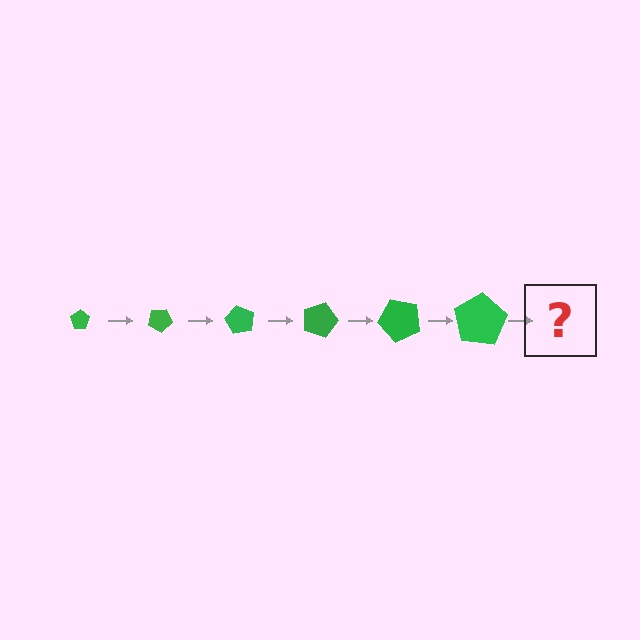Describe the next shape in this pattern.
It should be a pentagon, larger than the previous one and rotated 180 degrees from the start.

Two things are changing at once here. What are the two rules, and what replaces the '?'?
The two rules are that the pentagon grows larger each step and it rotates 30 degrees each step. The '?' should be a pentagon, larger than the previous one and rotated 180 degrees from the start.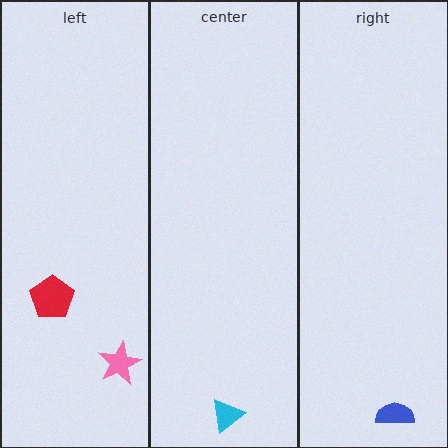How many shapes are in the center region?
1.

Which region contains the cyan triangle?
The center region.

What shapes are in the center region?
The cyan triangle.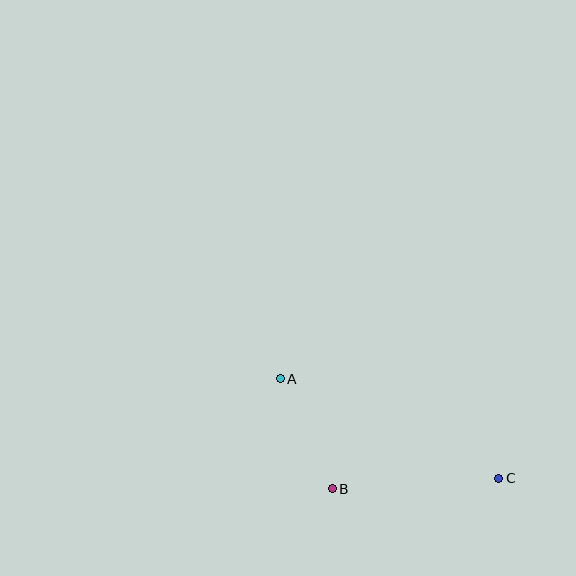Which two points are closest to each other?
Points A and B are closest to each other.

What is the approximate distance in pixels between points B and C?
The distance between B and C is approximately 167 pixels.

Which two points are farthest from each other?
Points A and C are farthest from each other.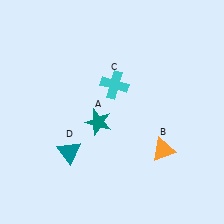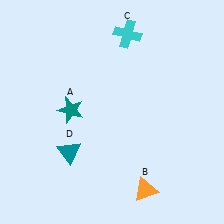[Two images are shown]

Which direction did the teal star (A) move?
The teal star (A) moved left.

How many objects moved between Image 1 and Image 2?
3 objects moved between the two images.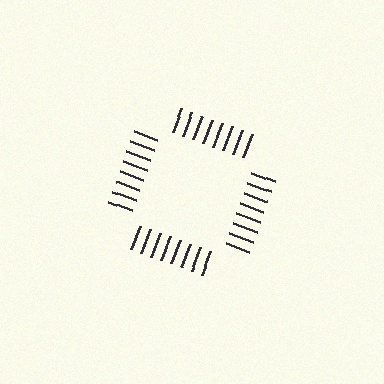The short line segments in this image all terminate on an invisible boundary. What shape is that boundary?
An illusory square — the line segments terminate on its edges but no continuous stroke is drawn.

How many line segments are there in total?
32 — 8 along each of the 4 edges.